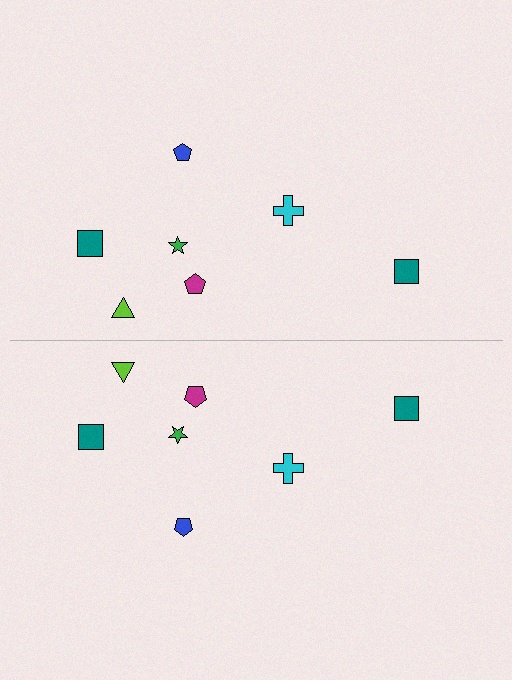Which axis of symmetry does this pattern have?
The pattern has a horizontal axis of symmetry running through the center of the image.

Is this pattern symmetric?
Yes, this pattern has bilateral (reflection) symmetry.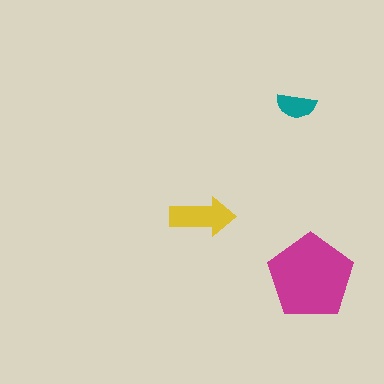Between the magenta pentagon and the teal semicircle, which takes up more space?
The magenta pentagon.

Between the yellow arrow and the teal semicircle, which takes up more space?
The yellow arrow.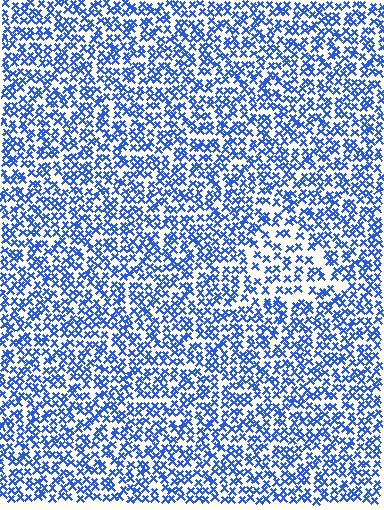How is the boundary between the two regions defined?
The boundary is defined by a change in element density (approximately 1.6x ratio). All elements are the same color, size, and shape.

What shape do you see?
I see a triangle.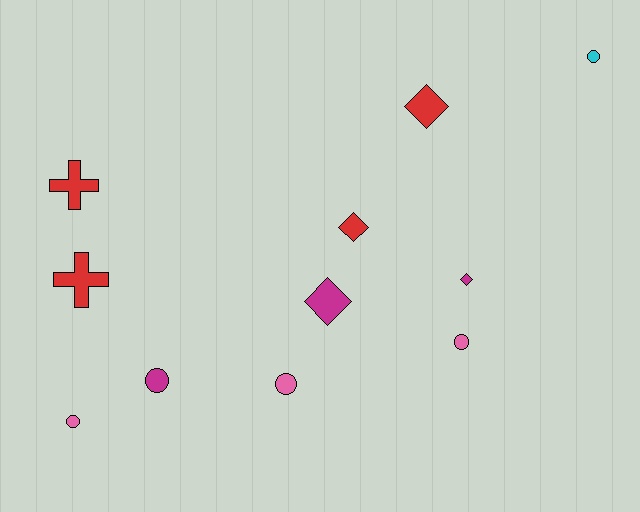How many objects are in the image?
There are 11 objects.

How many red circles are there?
There are no red circles.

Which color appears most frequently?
Red, with 4 objects.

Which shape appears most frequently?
Circle, with 5 objects.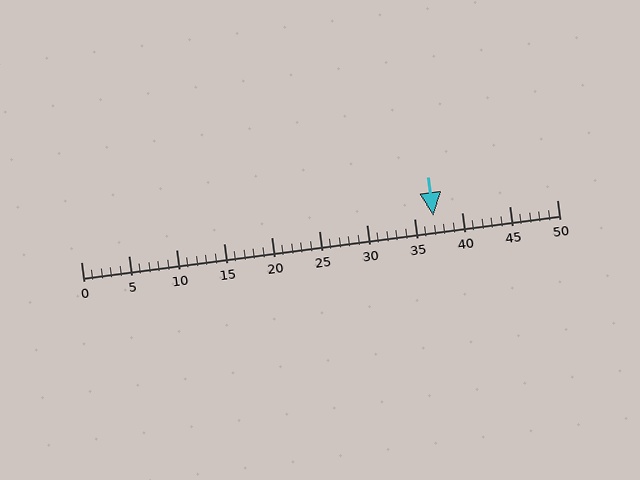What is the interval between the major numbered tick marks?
The major tick marks are spaced 5 units apart.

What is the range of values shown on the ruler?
The ruler shows values from 0 to 50.